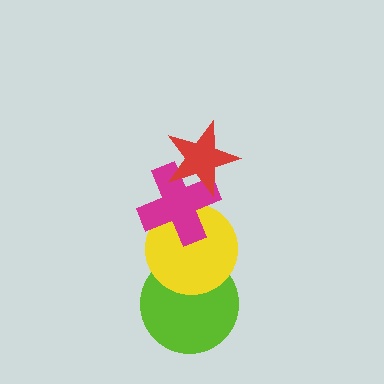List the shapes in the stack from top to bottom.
From top to bottom: the red star, the magenta cross, the yellow circle, the lime circle.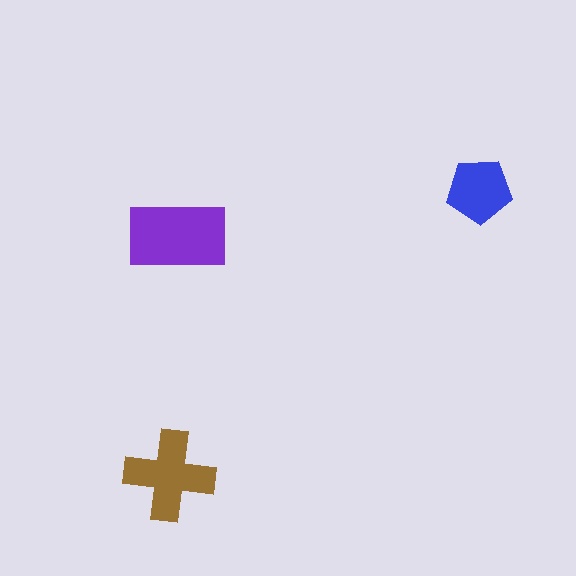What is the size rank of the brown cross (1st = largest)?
2nd.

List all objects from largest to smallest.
The purple rectangle, the brown cross, the blue pentagon.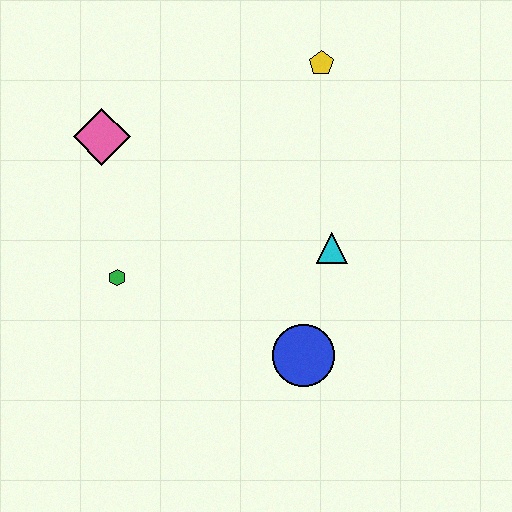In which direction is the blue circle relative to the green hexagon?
The blue circle is to the right of the green hexagon.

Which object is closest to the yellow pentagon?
The cyan triangle is closest to the yellow pentagon.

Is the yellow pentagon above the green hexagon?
Yes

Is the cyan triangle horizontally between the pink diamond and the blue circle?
No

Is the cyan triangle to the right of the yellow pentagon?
Yes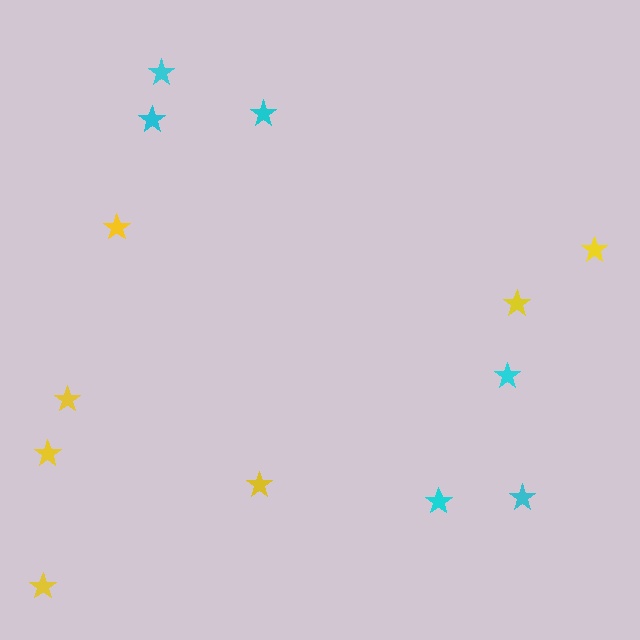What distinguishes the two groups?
There are 2 groups: one group of yellow stars (7) and one group of cyan stars (6).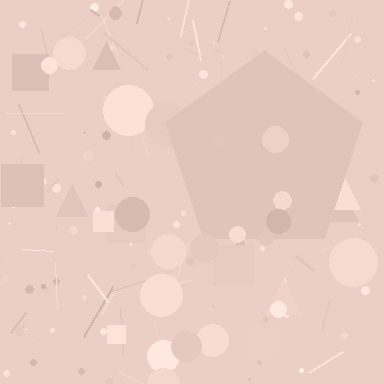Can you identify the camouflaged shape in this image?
The camouflaged shape is a pentagon.